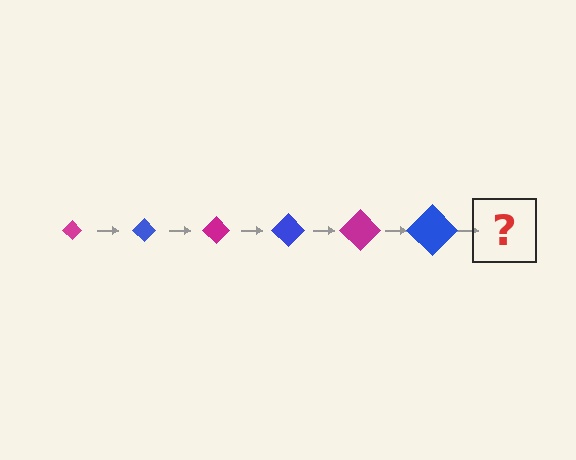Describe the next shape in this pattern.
It should be a magenta diamond, larger than the previous one.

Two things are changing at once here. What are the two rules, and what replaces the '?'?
The two rules are that the diamond grows larger each step and the color cycles through magenta and blue. The '?' should be a magenta diamond, larger than the previous one.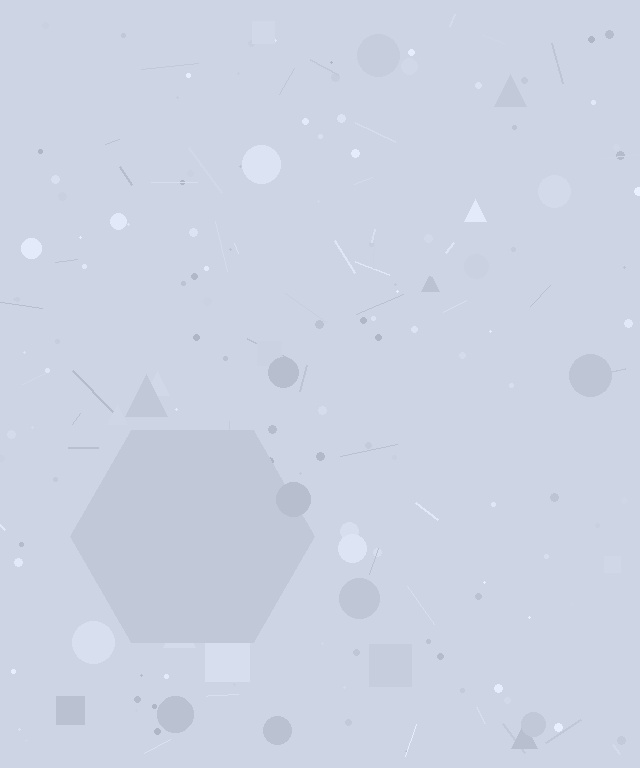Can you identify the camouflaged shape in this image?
The camouflaged shape is a hexagon.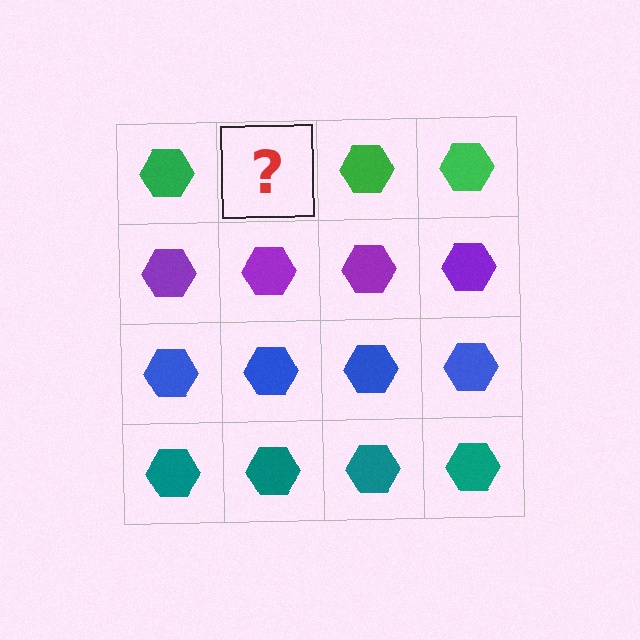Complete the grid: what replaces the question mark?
The question mark should be replaced with a green hexagon.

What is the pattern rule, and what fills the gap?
The rule is that each row has a consistent color. The gap should be filled with a green hexagon.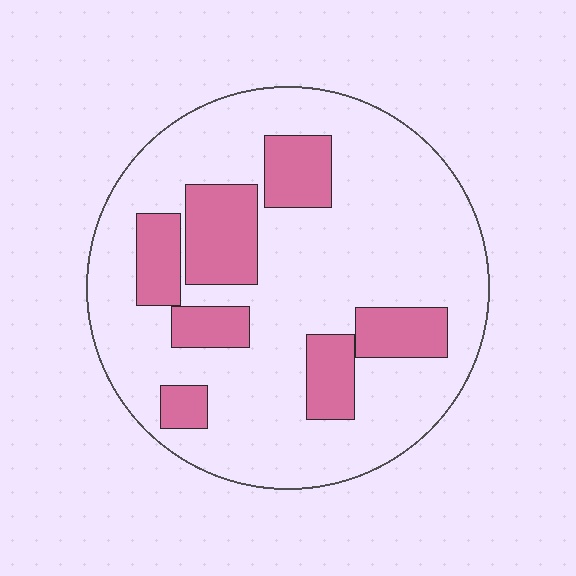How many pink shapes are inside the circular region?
7.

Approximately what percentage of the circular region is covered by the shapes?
Approximately 25%.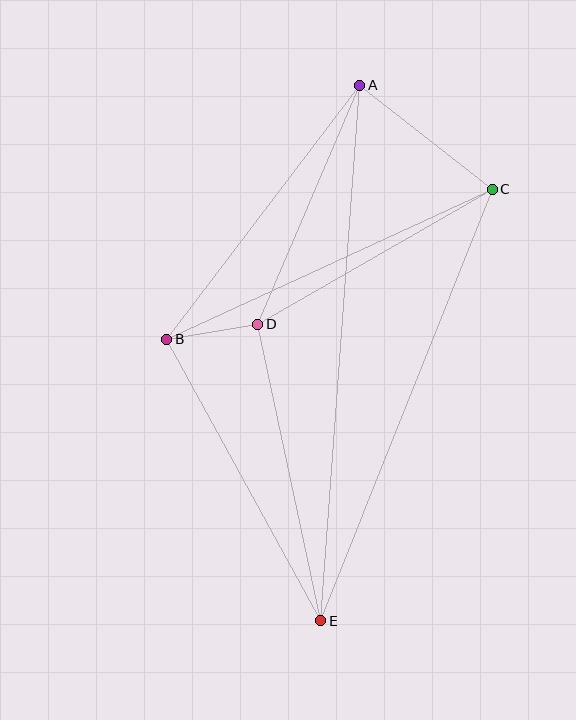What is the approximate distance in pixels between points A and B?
The distance between A and B is approximately 319 pixels.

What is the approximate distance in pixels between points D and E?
The distance between D and E is approximately 303 pixels.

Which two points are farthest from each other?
Points A and E are farthest from each other.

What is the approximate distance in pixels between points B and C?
The distance between B and C is approximately 359 pixels.